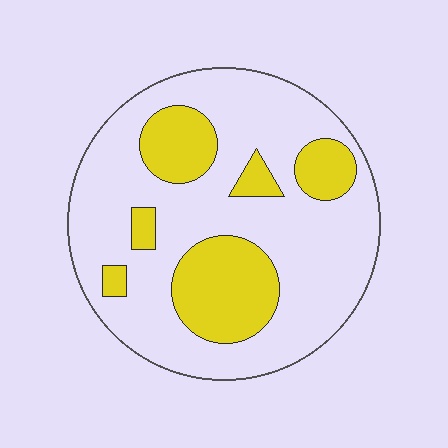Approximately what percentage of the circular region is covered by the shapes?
Approximately 25%.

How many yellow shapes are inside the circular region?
6.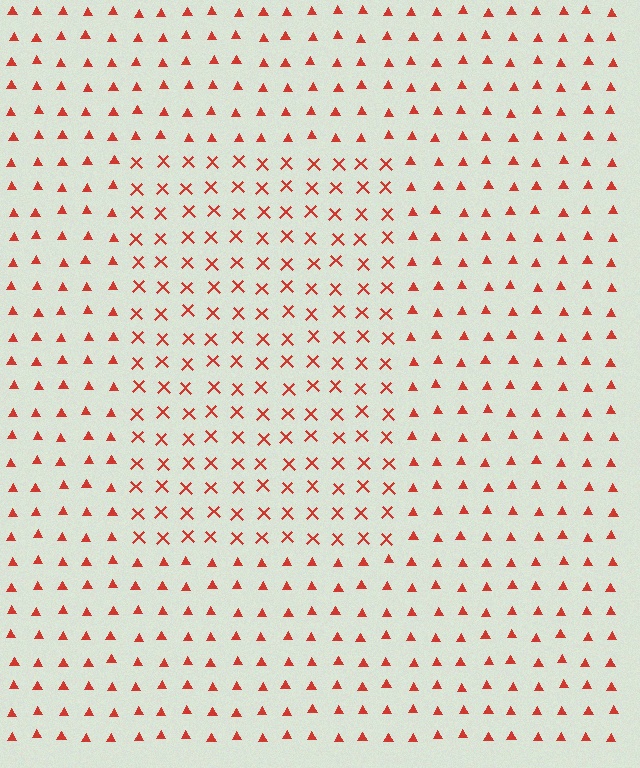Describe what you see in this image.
The image is filled with small red elements arranged in a uniform grid. A rectangle-shaped region contains X marks, while the surrounding area contains triangles. The boundary is defined purely by the change in element shape.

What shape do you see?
I see a rectangle.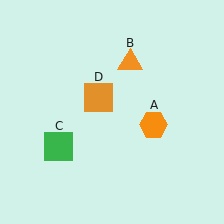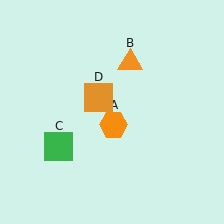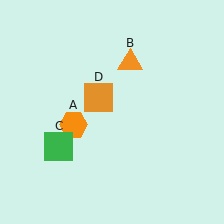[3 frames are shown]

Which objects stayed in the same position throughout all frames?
Orange triangle (object B) and green square (object C) and orange square (object D) remained stationary.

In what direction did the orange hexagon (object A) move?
The orange hexagon (object A) moved left.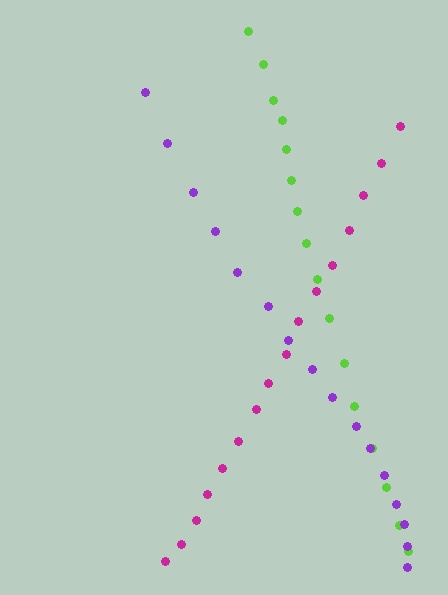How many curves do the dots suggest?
There are 3 distinct paths.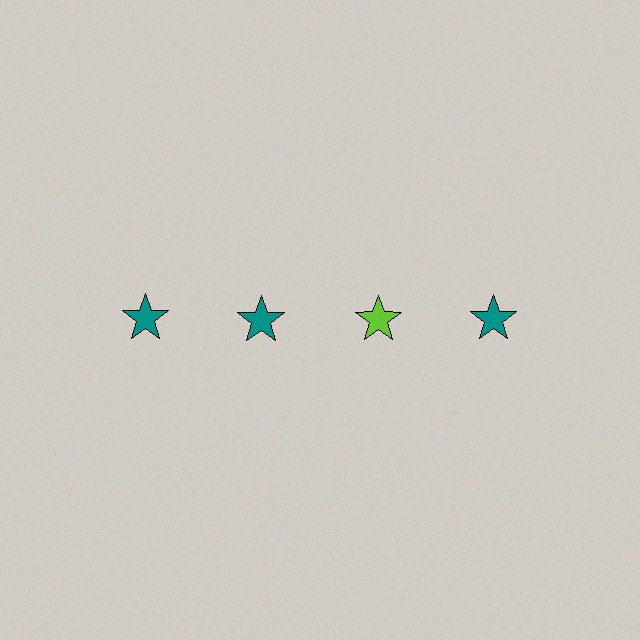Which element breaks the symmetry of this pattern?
The lime star in the top row, center column breaks the symmetry. All other shapes are teal stars.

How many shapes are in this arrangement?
There are 4 shapes arranged in a grid pattern.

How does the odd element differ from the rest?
It has a different color: lime instead of teal.